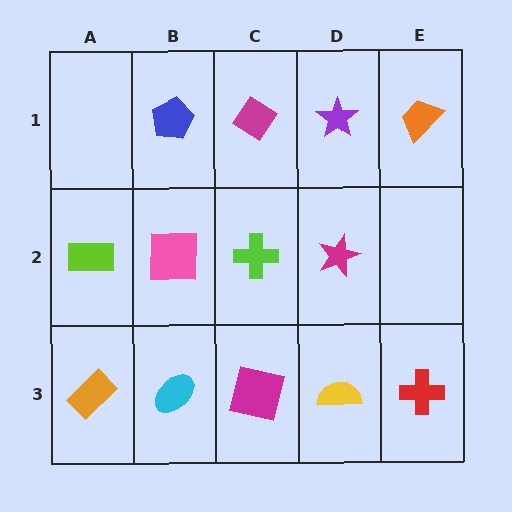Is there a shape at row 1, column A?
No, that cell is empty.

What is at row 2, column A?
A lime rectangle.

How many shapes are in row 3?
5 shapes.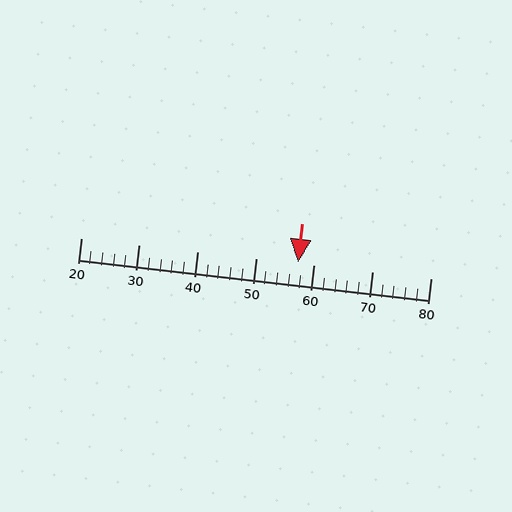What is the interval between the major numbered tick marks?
The major tick marks are spaced 10 units apart.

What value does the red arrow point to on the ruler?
The red arrow points to approximately 57.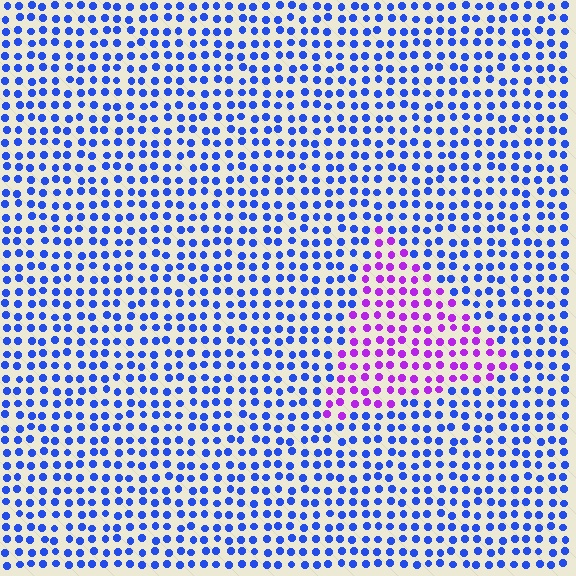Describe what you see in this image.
The image is filled with small blue elements in a uniform arrangement. A triangle-shaped region is visible where the elements are tinted to a slightly different hue, forming a subtle color boundary.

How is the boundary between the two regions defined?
The boundary is defined purely by a slight shift in hue (about 57 degrees). Spacing, size, and orientation are identical on both sides.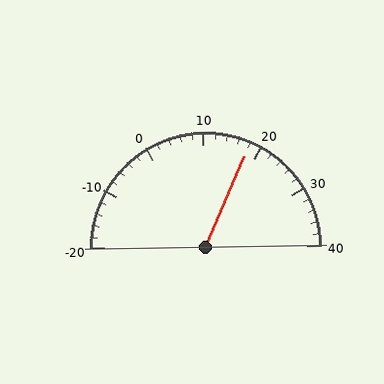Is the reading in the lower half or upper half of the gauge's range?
The reading is in the upper half of the range (-20 to 40).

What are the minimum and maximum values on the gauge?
The gauge ranges from -20 to 40.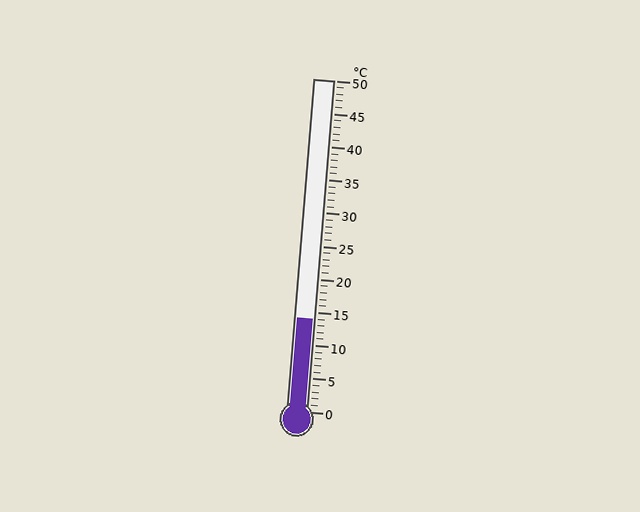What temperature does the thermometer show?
The thermometer shows approximately 14°C.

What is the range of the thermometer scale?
The thermometer scale ranges from 0°C to 50°C.